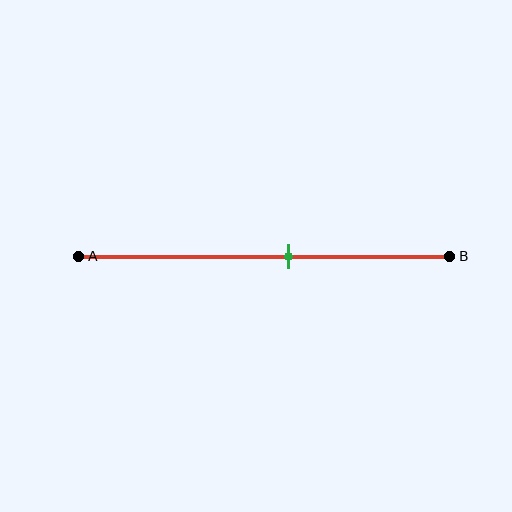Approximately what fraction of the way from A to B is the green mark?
The green mark is approximately 55% of the way from A to B.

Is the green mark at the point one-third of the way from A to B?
No, the mark is at about 55% from A, not at the 33% one-third point.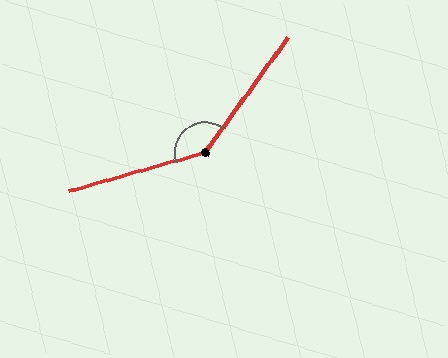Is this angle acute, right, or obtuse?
It is obtuse.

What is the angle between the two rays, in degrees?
Approximately 141 degrees.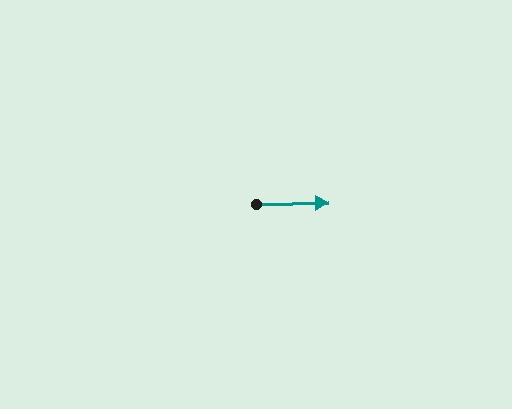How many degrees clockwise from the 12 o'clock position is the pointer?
Approximately 88 degrees.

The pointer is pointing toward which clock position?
Roughly 3 o'clock.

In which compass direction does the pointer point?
East.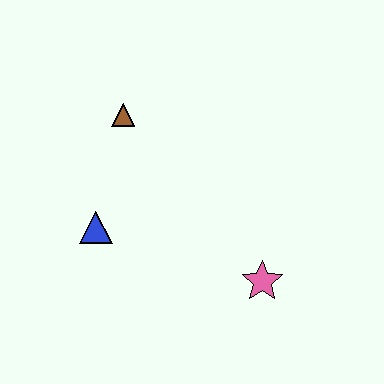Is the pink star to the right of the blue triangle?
Yes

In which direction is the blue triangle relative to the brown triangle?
The blue triangle is below the brown triangle.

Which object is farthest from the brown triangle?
The pink star is farthest from the brown triangle.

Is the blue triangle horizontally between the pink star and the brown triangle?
No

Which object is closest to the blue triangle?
The brown triangle is closest to the blue triangle.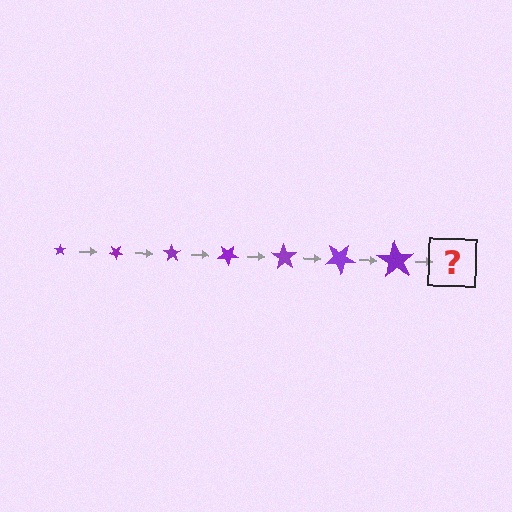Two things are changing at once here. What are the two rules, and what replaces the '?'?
The two rules are that the star grows larger each step and it rotates 35 degrees each step. The '?' should be a star, larger than the previous one and rotated 245 degrees from the start.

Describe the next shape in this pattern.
It should be a star, larger than the previous one and rotated 245 degrees from the start.